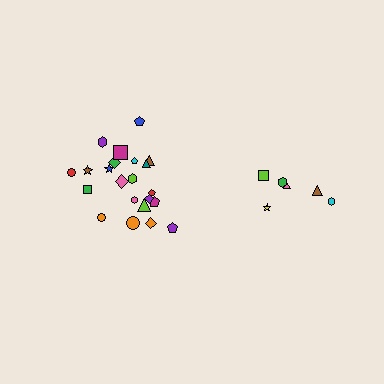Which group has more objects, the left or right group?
The left group.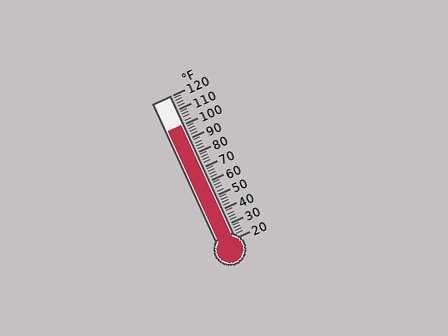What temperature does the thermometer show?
The thermometer shows approximately 100°F.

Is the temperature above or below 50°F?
The temperature is above 50°F.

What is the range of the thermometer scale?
The thermometer scale ranges from 20°F to 120°F.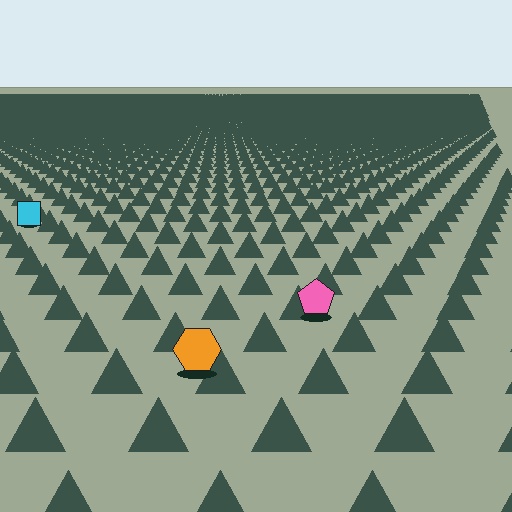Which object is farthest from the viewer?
The cyan square is farthest from the viewer. It appears smaller and the ground texture around it is denser.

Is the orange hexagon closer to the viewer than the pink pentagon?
Yes. The orange hexagon is closer — you can tell from the texture gradient: the ground texture is coarser near it.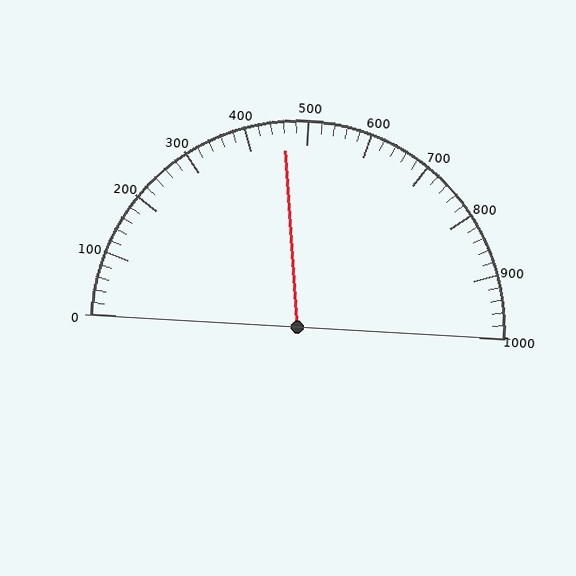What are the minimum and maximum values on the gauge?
The gauge ranges from 0 to 1000.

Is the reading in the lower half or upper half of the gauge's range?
The reading is in the lower half of the range (0 to 1000).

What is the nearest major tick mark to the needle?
The nearest major tick mark is 500.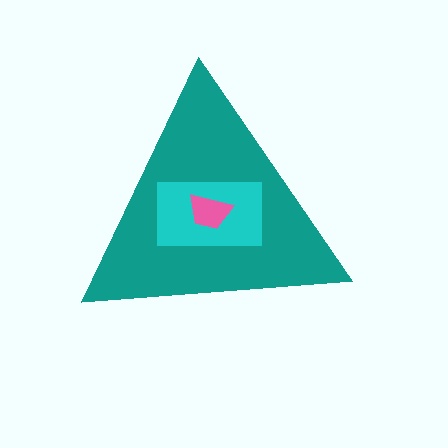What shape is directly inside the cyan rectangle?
The pink trapezoid.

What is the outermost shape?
The teal triangle.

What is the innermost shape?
The pink trapezoid.